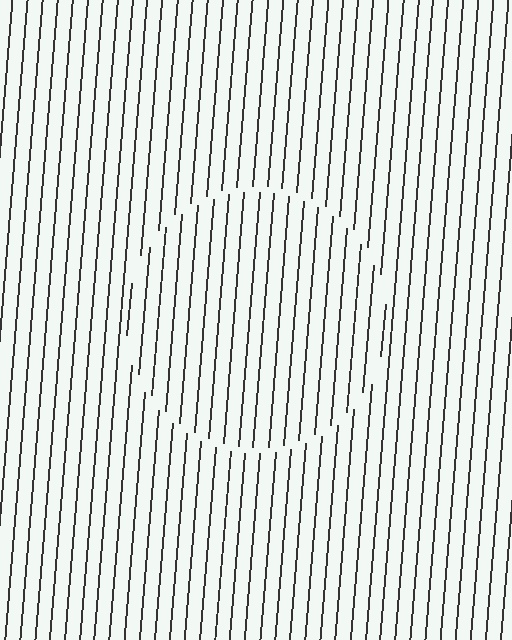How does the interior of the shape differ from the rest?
The interior of the shape contains the same grating, shifted by half a period — the contour is defined by the phase discontinuity where line-ends from the inner and outer gratings abut.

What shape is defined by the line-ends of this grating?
An illusory circle. The interior of the shape contains the same grating, shifted by half a period — the contour is defined by the phase discontinuity where line-ends from the inner and outer gratings abut.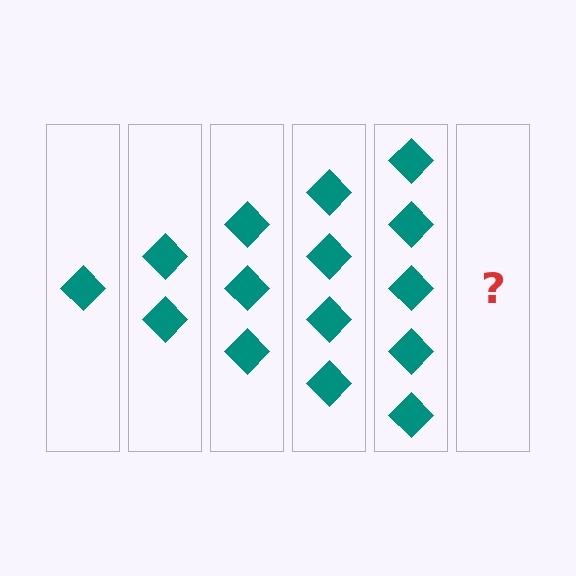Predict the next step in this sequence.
The next step is 6 diamonds.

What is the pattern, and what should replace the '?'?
The pattern is that each step adds one more diamond. The '?' should be 6 diamonds.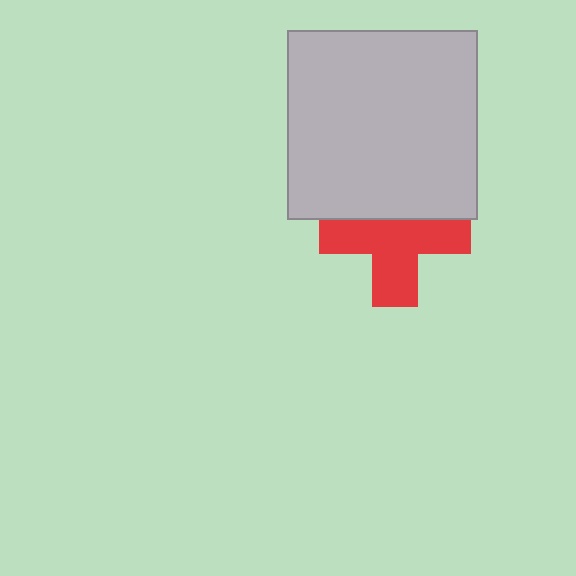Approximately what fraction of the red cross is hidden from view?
Roughly 36% of the red cross is hidden behind the light gray square.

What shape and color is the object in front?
The object in front is a light gray square.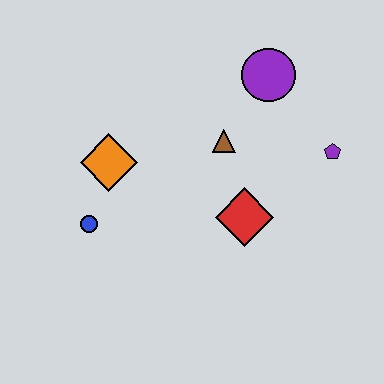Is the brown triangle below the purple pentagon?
No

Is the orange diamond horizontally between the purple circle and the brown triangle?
No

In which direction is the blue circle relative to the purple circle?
The blue circle is to the left of the purple circle.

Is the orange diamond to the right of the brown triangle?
No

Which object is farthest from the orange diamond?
The purple pentagon is farthest from the orange diamond.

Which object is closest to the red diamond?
The brown triangle is closest to the red diamond.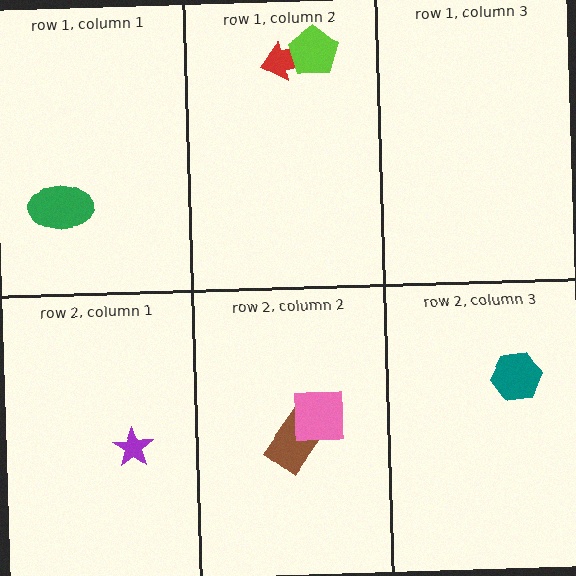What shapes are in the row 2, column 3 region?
The teal hexagon.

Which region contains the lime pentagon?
The row 1, column 2 region.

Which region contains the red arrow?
The row 1, column 2 region.